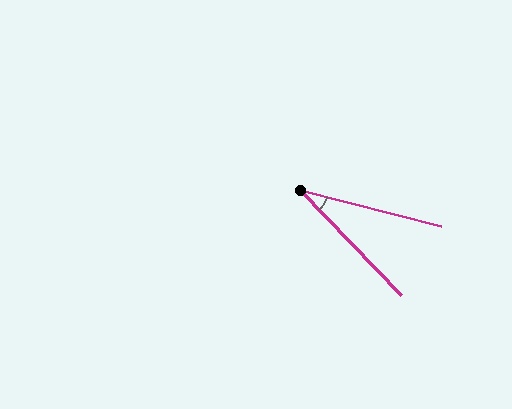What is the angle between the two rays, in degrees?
Approximately 32 degrees.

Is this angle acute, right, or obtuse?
It is acute.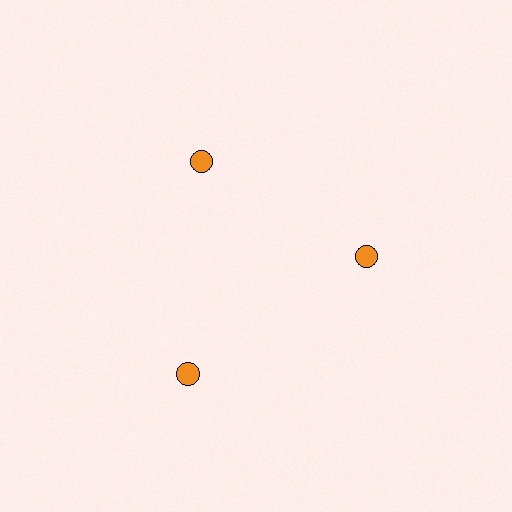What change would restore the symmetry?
The symmetry would be restored by moving it inward, back onto the ring so that all 3 circles sit at equal angles and equal distance from the center.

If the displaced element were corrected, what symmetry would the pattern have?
It would have 3-fold rotational symmetry — the pattern would map onto itself every 120 degrees.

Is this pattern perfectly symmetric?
No. The 3 orange circles are arranged in a ring, but one element near the 7 o'clock position is pushed outward from the center, breaking the 3-fold rotational symmetry.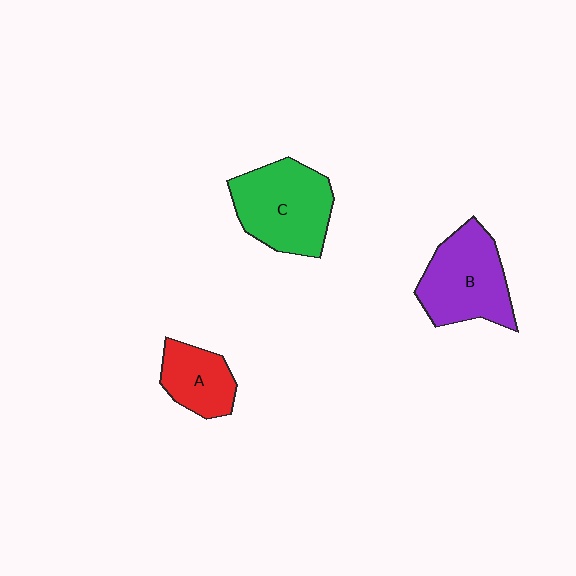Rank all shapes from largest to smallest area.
From largest to smallest: C (green), B (purple), A (red).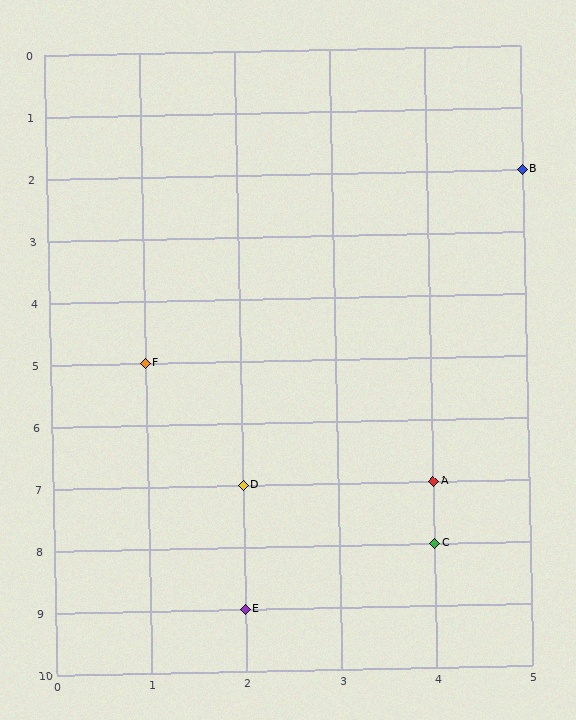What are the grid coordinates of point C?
Point C is at grid coordinates (4, 8).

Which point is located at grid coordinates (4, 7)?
Point A is at (4, 7).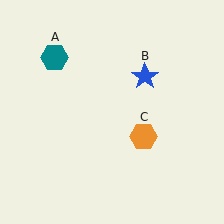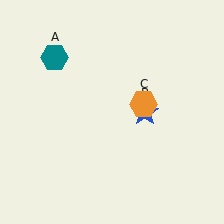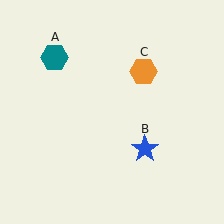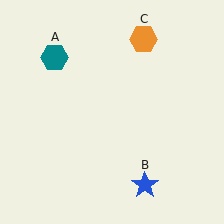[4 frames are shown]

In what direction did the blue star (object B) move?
The blue star (object B) moved down.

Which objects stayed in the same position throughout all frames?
Teal hexagon (object A) remained stationary.